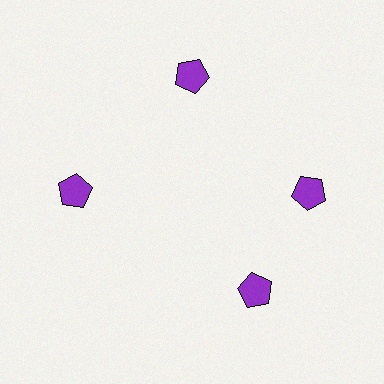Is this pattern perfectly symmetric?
No. The 4 purple pentagons are arranged in a ring, but one element near the 6 o'clock position is rotated out of alignment along the ring, breaking the 4-fold rotational symmetry.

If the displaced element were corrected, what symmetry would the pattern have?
It would have 4-fold rotational symmetry — the pattern would map onto itself every 90 degrees.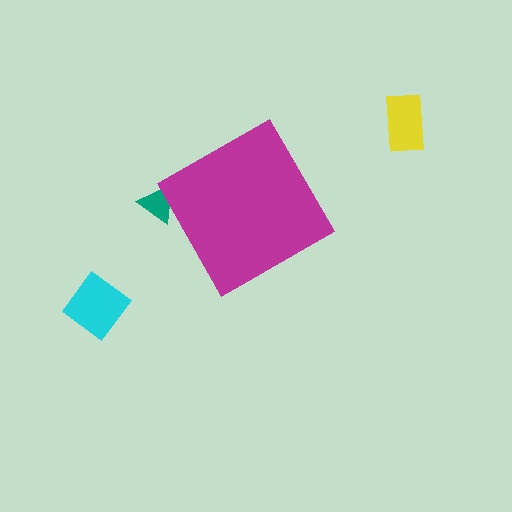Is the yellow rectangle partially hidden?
No, the yellow rectangle is fully visible.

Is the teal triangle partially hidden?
Yes, the teal triangle is partially hidden behind the magenta diamond.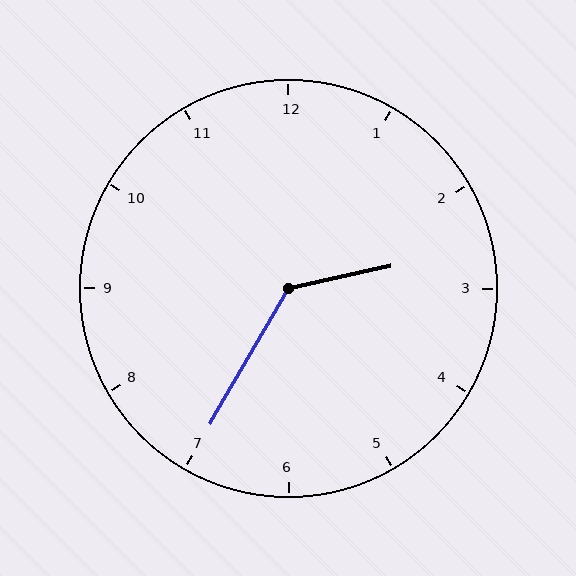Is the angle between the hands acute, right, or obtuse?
It is obtuse.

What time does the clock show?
2:35.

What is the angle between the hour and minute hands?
Approximately 132 degrees.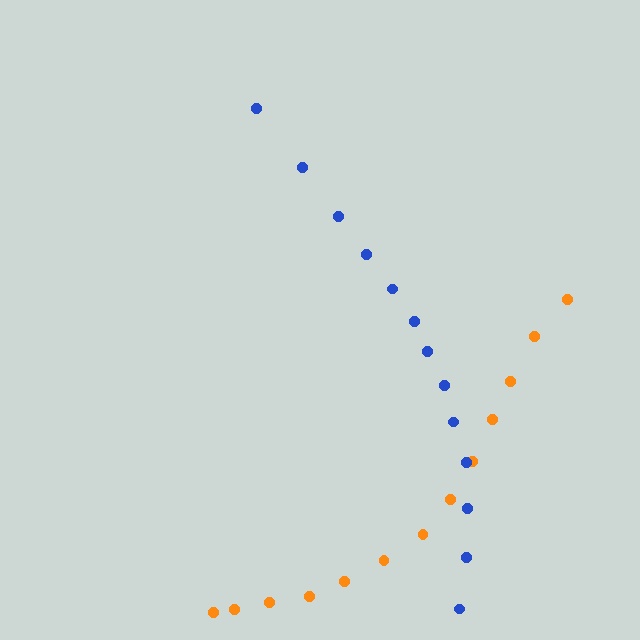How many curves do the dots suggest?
There are 2 distinct paths.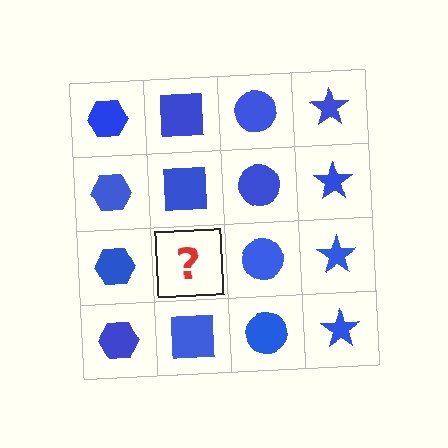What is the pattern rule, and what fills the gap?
The rule is that each column has a consistent shape. The gap should be filled with a blue square.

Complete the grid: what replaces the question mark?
The question mark should be replaced with a blue square.